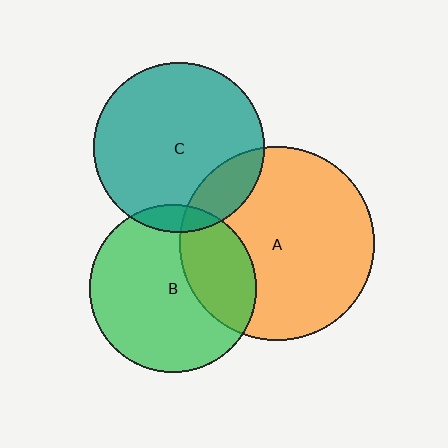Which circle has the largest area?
Circle A (orange).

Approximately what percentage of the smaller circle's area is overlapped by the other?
Approximately 15%.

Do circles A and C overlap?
Yes.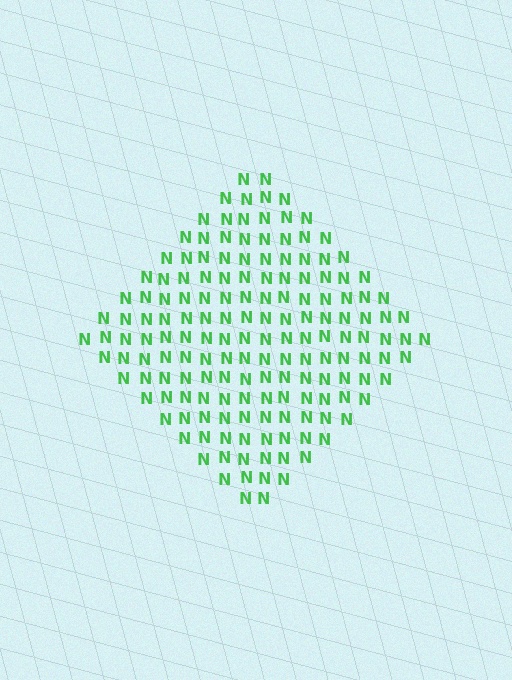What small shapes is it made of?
It is made of small letter N's.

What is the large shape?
The large shape is a diamond.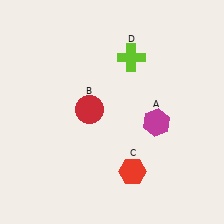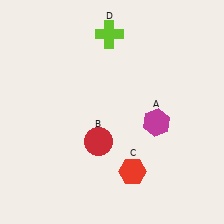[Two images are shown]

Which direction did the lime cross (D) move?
The lime cross (D) moved up.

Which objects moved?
The objects that moved are: the red circle (B), the lime cross (D).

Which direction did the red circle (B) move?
The red circle (B) moved down.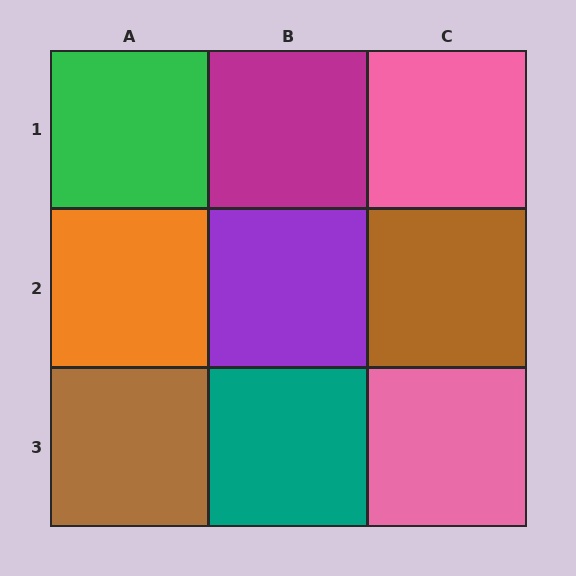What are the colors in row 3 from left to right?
Brown, teal, pink.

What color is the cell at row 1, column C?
Pink.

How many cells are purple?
1 cell is purple.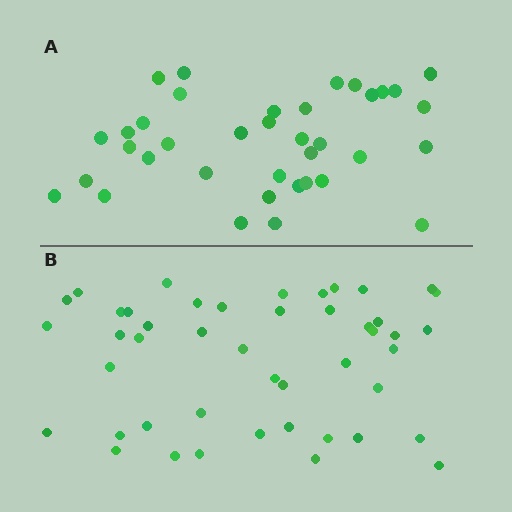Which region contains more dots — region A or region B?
Region B (the bottom region) has more dots.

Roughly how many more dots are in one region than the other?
Region B has roughly 8 or so more dots than region A.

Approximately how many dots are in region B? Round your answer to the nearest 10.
About 50 dots. (The exact count is 46, which rounds to 50.)